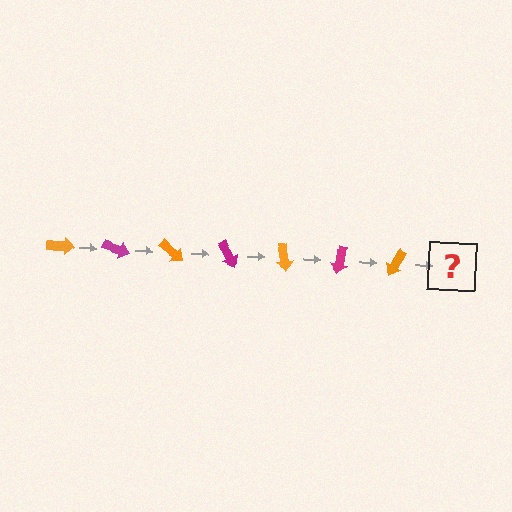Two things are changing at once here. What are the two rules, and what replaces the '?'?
The two rules are that it rotates 20 degrees each step and the color cycles through orange and magenta. The '?' should be a magenta arrow, rotated 140 degrees from the start.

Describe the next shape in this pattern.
It should be a magenta arrow, rotated 140 degrees from the start.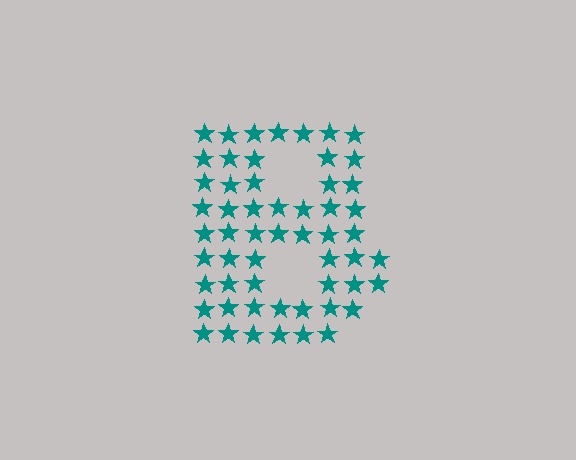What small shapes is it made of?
It is made of small stars.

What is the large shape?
The large shape is the letter B.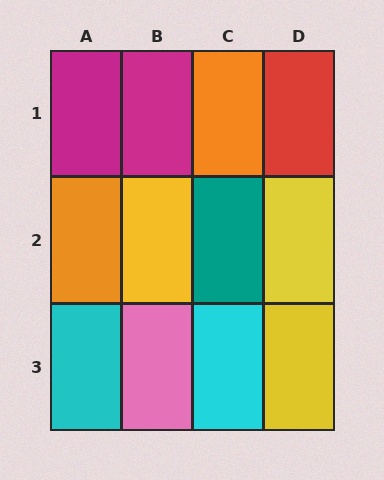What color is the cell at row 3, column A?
Cyan.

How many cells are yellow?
3 cells are yellow.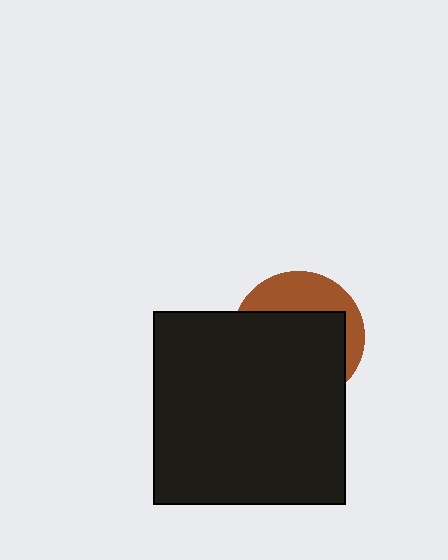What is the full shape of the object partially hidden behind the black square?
The partially hidden object is a brown circle.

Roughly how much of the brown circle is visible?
A small part of it is visible (roughly 34%).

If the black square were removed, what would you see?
You would see the complete brown circle.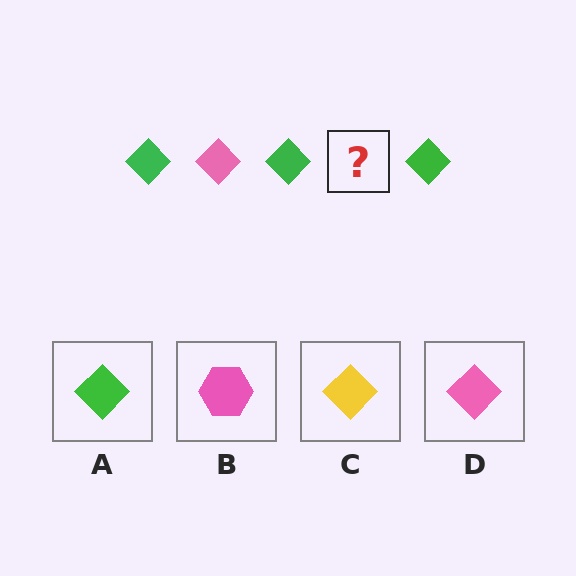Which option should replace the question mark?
Option D.